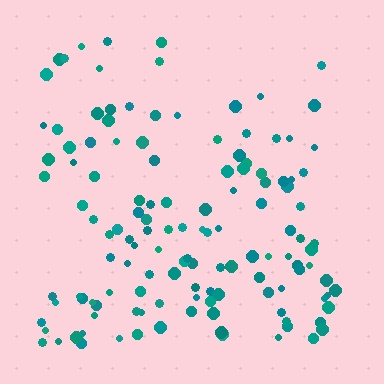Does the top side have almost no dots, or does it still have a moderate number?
Still a moderate number, just noticeably fewer than the bottom.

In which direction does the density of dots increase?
From top to bottom, with the bottom side densest.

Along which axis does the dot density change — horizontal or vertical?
Vertical.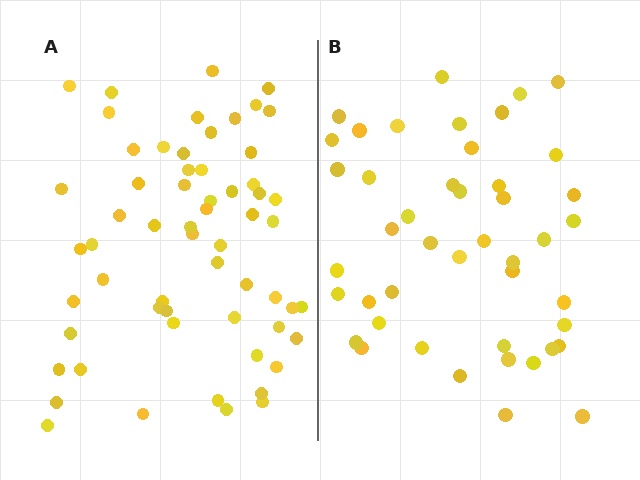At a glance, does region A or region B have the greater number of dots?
Region A (the left region) has more dots.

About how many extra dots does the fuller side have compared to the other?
Region A has approximately 15 more dots than region B.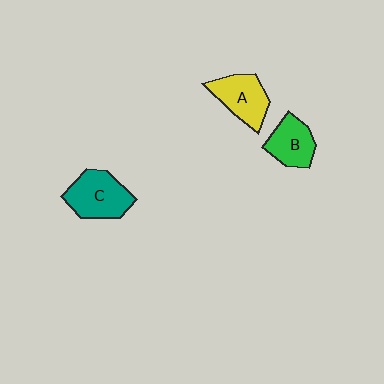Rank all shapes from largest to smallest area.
From largest to smallest: C (teal), A (yellow), B (green).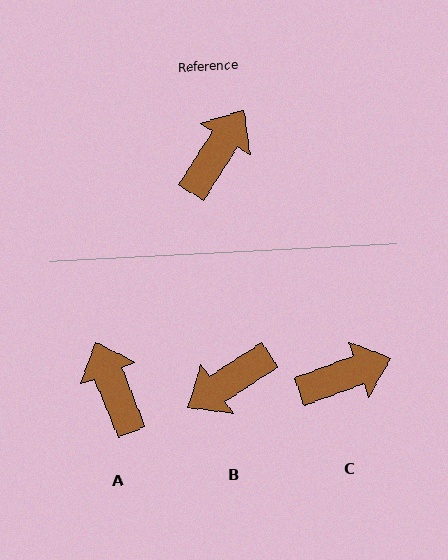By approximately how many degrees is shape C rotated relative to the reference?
Approximately 37 degrees clockwise.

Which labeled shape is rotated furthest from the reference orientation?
B, about 156 degrees away.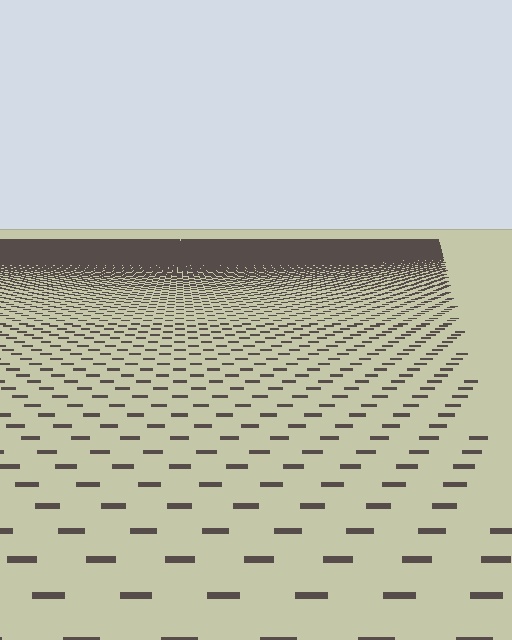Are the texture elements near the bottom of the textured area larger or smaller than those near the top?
Larger. Near the bottom, elements are closer to the viewer and appear at a bigger on-screen size.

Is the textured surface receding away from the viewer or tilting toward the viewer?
The surface is receding away from the viewer. Texture elements get smaller and denser toward the top.